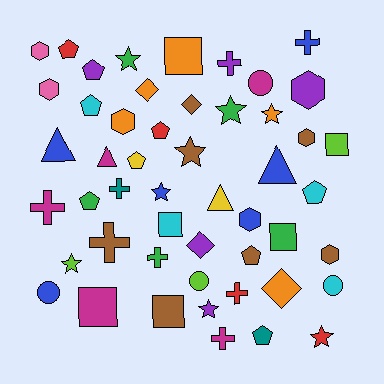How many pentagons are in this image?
There are 9 pentagons.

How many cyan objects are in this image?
There are 4 cyan objects.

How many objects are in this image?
There are 50 objects.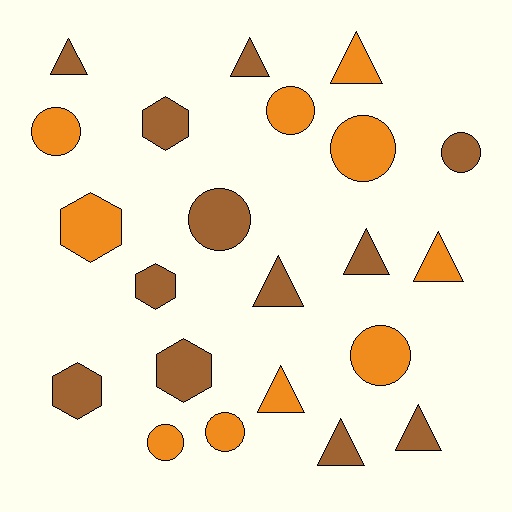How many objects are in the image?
There are 22 objects.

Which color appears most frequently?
Brown, with 12 objects.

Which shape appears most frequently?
Triangle, with 9 objects.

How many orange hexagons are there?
There is 1 orange hexagon.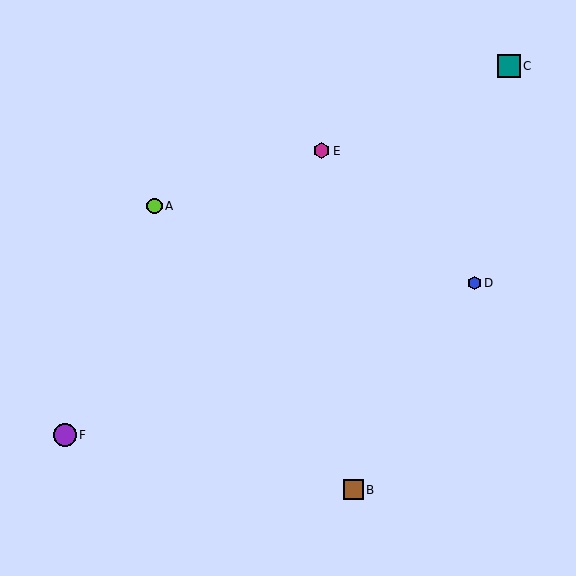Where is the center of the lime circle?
The center of the lime circle is at (154, 206).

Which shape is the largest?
The purple circle (labeled F) is the largest.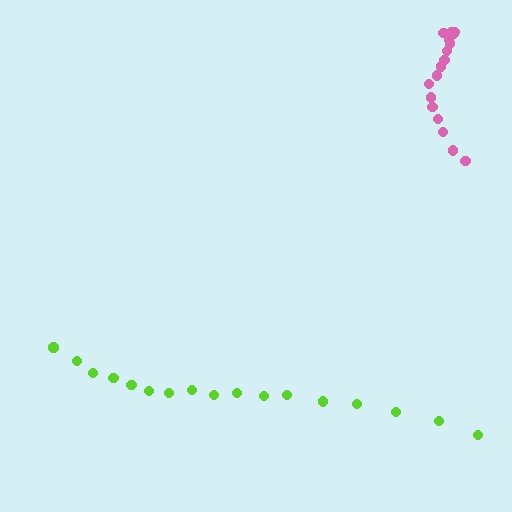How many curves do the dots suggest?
There are 2 distinct paths.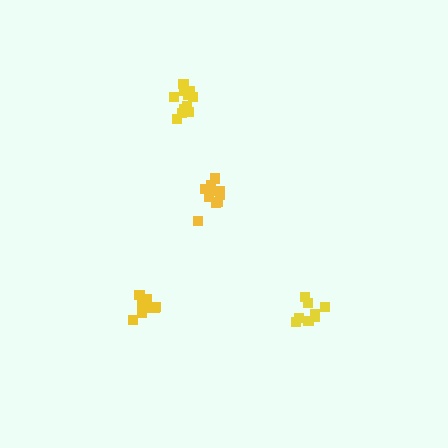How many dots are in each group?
Group 1: 9 dots, Group 2: 8 dots, Group 3: 11 dots, Group 4: 10 dots (38 total).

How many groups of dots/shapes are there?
There are 4 groups.